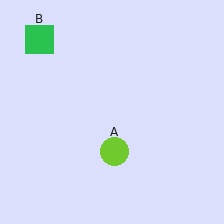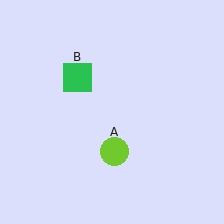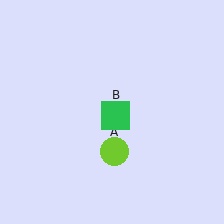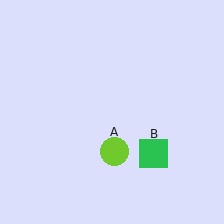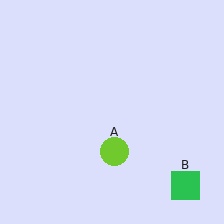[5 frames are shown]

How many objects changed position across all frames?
1 object changed position: green square (object B).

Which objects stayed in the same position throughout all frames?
Lime circle (object A) remained stationary.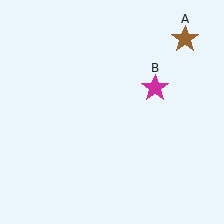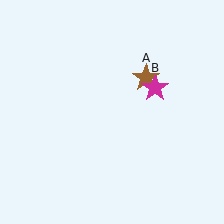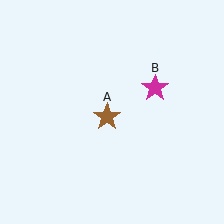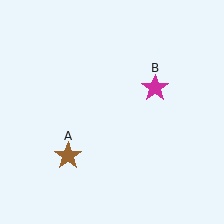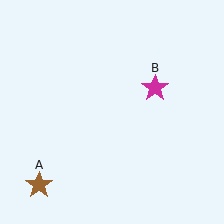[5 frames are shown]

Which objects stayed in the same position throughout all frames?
Magenta star (object B) remained stationary.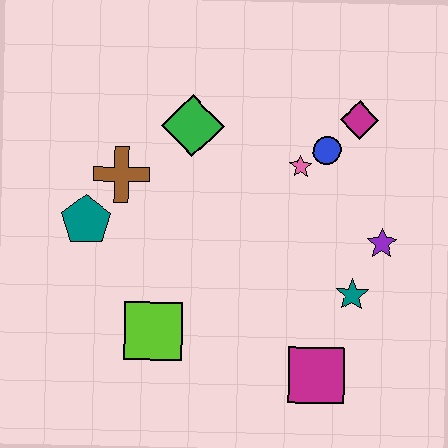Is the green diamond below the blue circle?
No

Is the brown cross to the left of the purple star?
Yes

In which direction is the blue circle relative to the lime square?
The blue circle is above the lime square.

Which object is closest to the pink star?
The blue circle is closest to the pink star.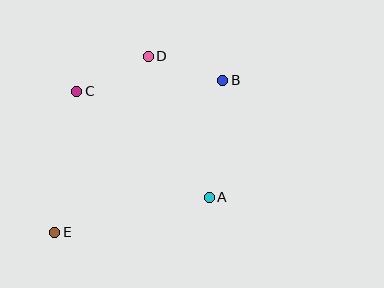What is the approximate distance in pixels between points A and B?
The distance between A and B is approximately 118 pixels.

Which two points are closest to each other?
Points B and D are closest to each other.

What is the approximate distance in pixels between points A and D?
The distance between A and D is approximately 153 pixels.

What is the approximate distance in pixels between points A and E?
The distance between A and E is approximately 158 pixels.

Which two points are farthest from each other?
Points B and E are farthest from each other.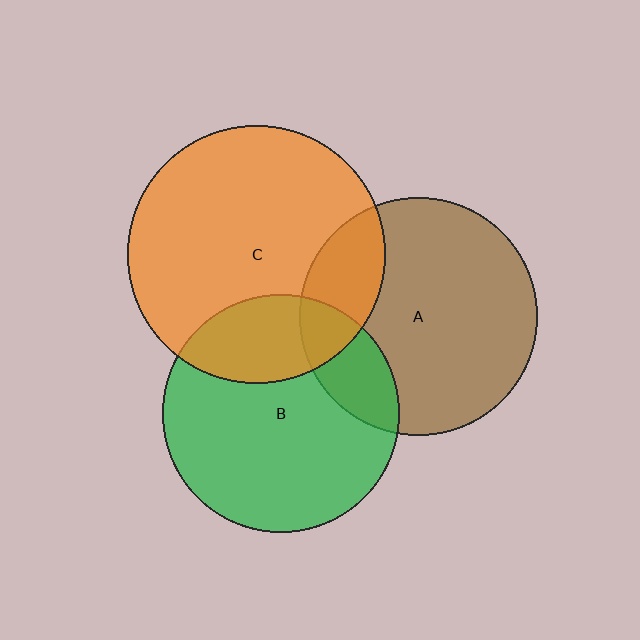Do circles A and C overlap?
Yes.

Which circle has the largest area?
Circle C (orange).